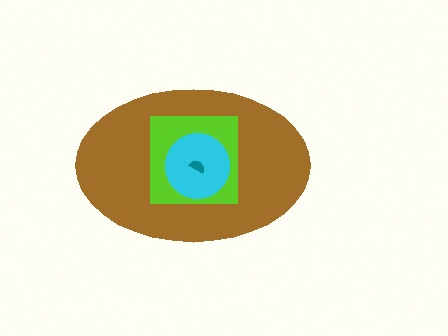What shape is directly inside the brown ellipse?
The lime square.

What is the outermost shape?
The brown ellipse.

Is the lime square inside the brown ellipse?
Yes.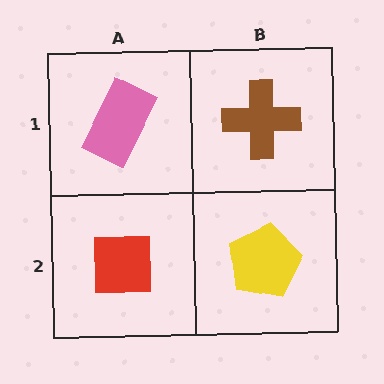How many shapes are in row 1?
2 shapes.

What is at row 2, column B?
A yellow pentagon.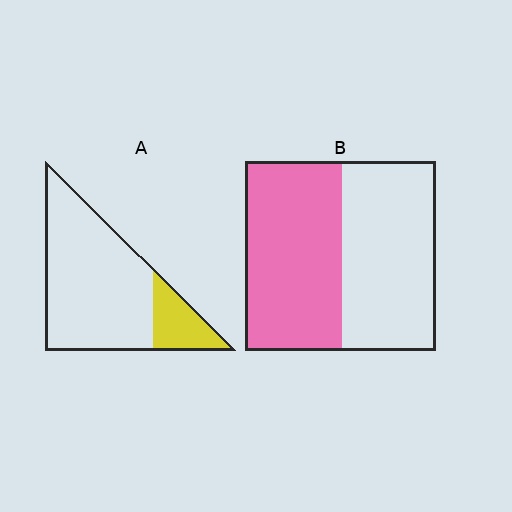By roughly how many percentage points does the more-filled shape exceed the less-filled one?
By roughly 30 percentage points (B over A).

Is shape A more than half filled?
No.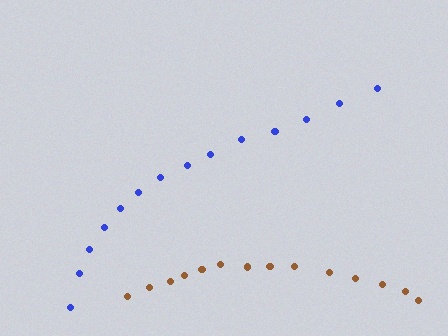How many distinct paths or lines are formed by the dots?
There are 2 distinct paths.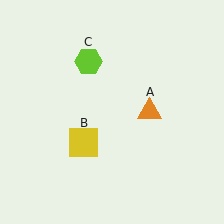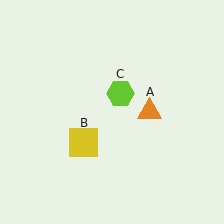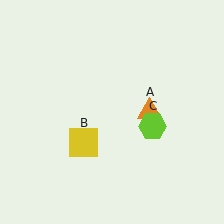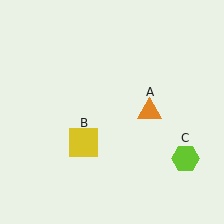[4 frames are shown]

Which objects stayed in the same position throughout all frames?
Orange triangle (object A) and yellow square (object B) remained stationary.